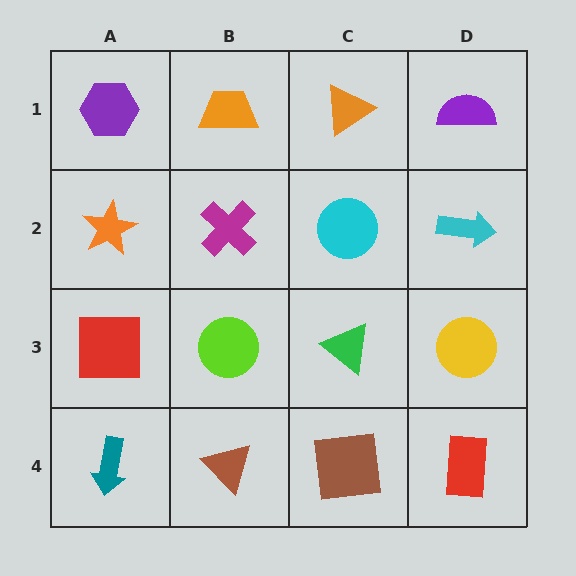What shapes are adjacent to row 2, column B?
An orange trapezoid (row 1, column B), a lime circle (row 3, column B), an orange star (row 2, column A), a cyan circle (row 2, column C).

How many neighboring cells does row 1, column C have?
3.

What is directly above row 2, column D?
A purple semicircle.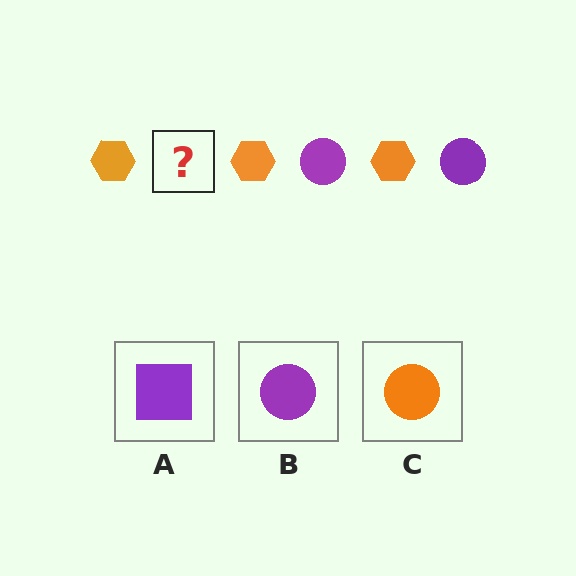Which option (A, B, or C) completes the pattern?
B.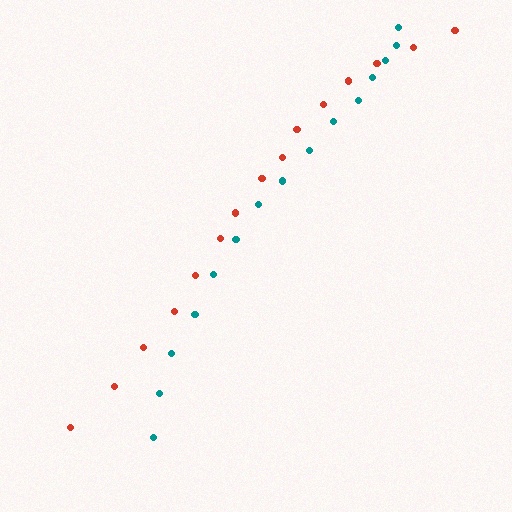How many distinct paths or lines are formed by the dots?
There are 2 distinct paths.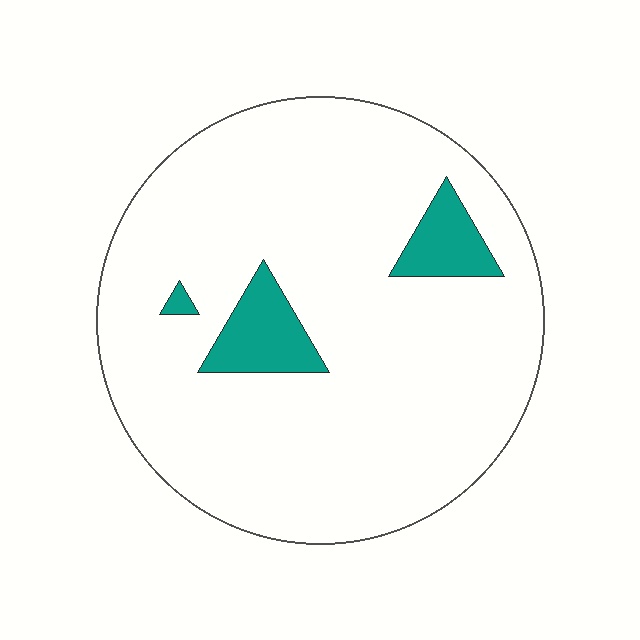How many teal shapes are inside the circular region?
3.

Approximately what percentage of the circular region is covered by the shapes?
Approximately 10%.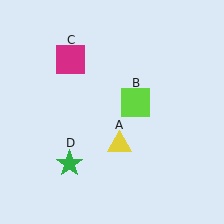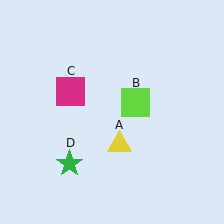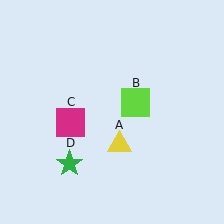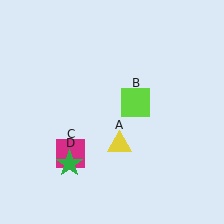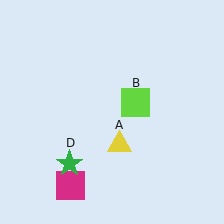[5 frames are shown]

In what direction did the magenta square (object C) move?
The magenta square (object C) moved down.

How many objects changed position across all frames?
1 object changed position: magenta square (object C).